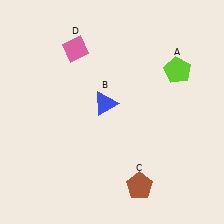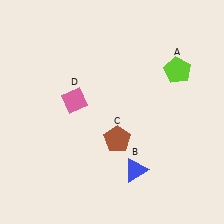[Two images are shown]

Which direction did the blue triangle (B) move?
The blue triangle (B) moved down.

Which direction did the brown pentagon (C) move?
The brown pentagon (C) moved up.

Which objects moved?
The objects that moved are: the blue triangle (B), the brown pentagon (C), the pink diamond (D).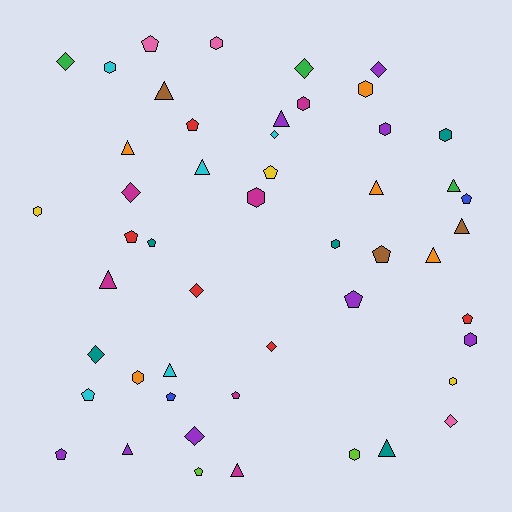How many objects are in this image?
There are 50 objects.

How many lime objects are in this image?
There are 2 lime objects.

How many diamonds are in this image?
There are 10 diamonds.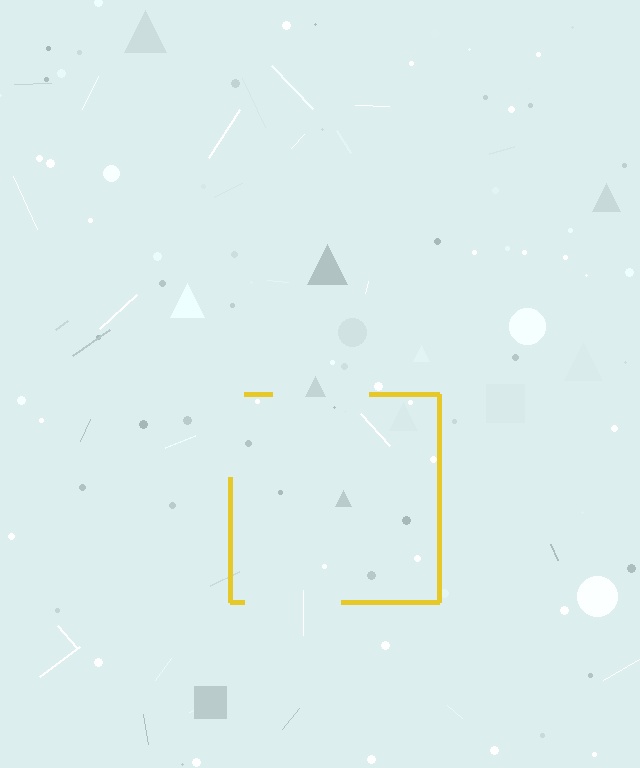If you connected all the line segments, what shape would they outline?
They would outline a square.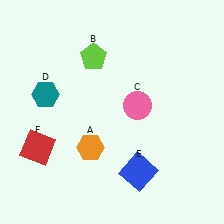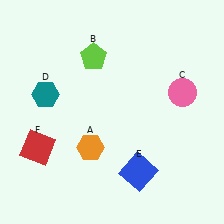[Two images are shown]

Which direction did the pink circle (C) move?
The pink circle (C) moved right.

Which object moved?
The pink circle (C) moved right.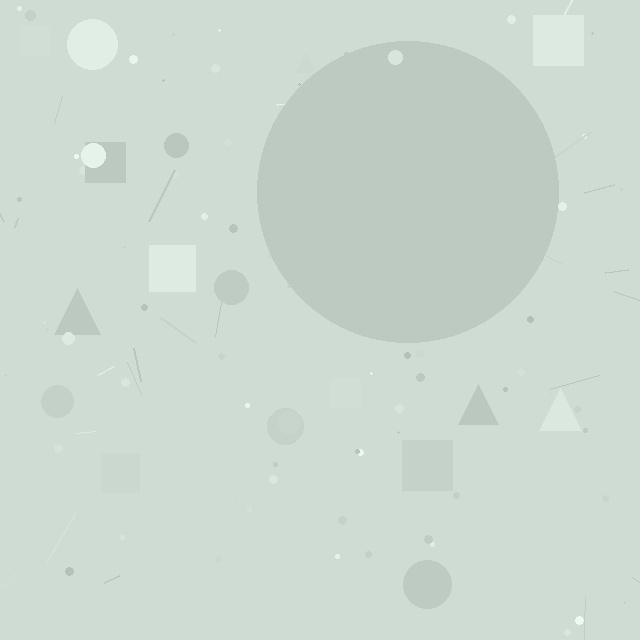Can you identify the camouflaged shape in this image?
The camouflaged shape is a circle.